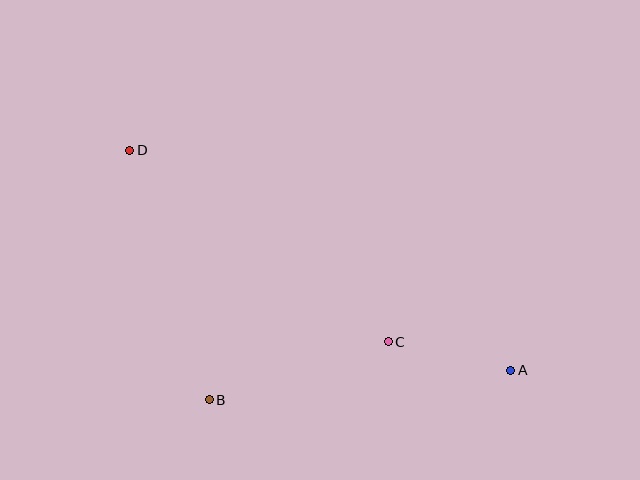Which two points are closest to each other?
Points A and C are closest to each other.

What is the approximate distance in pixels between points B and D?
The distance between B and D is approximately 262 pixels.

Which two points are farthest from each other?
Points A and D are farthest from each other.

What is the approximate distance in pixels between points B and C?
The distance between B and C is approximately 188 pixels.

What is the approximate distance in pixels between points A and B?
The distance between A and B is approximately 302 pixels.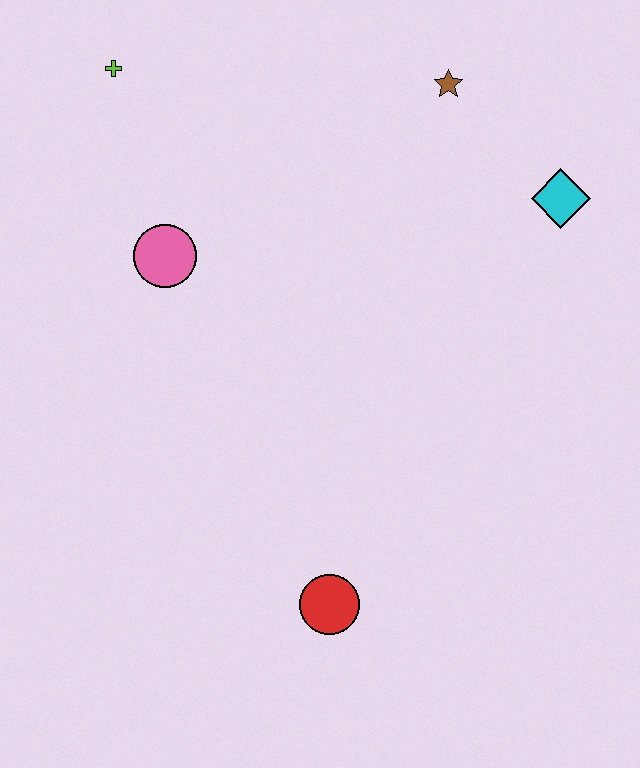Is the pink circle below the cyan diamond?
Yes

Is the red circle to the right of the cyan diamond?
No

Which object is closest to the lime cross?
The pink circle is closest to the lime cross.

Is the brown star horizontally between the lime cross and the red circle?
No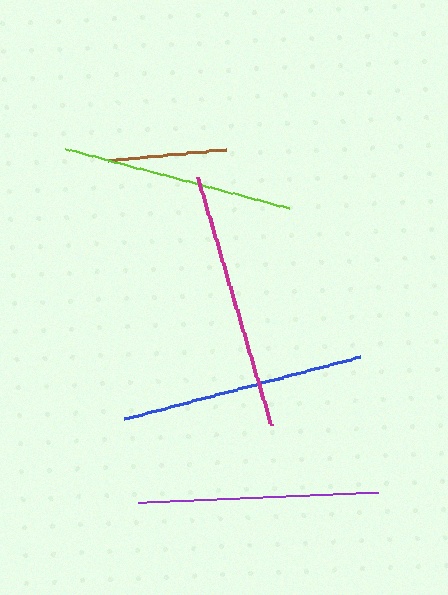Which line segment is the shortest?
The brown line is the shortest at approximately 118 pixels.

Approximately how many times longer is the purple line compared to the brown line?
The purple line is approximately 2.0 times the length of the brown line.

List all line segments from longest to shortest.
From longest to shortest: magenta, blue, purple, lime, brown.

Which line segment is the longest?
The magenta line is the longest at approximately 258 pixels.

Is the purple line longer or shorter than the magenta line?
The magenta line is longer than the purple line.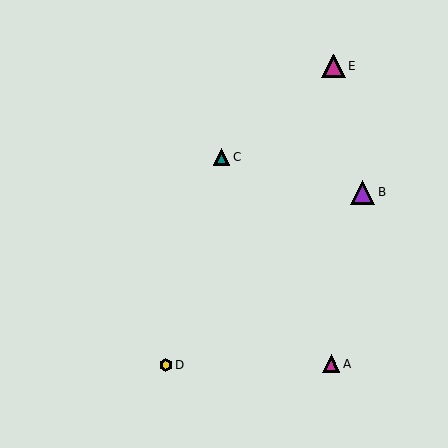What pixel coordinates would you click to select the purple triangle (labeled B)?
Click at (363, 192) to select the purple triangle B.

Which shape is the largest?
The purple triangle (labeled B) is the largest.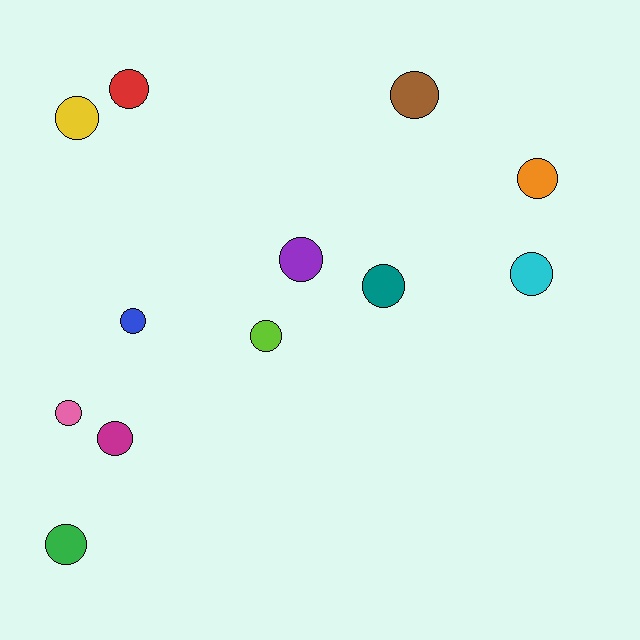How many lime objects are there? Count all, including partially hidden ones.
There is 1 lime object.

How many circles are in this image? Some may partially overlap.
There are 12 circles.